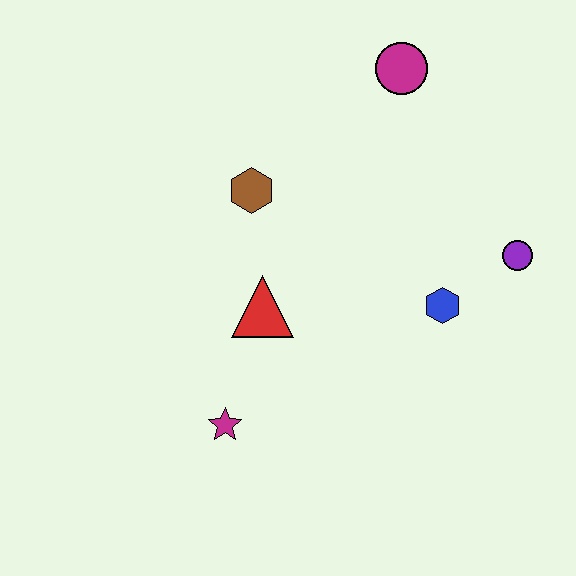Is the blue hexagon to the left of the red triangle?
No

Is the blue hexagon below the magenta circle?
Yes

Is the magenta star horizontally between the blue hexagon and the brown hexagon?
No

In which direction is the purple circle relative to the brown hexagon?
The purple circle is to the right of the brown hexagon.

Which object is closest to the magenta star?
The red triangle is closest to the magenta star.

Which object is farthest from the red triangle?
The magenta circle is farthest from the red triangle.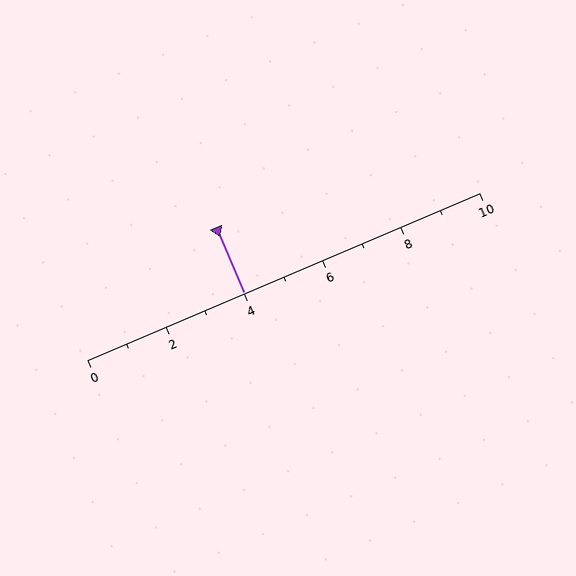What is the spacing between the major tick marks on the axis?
The major ticks are spaced 2 apart.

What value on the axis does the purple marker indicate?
The marker indicates approximately 4.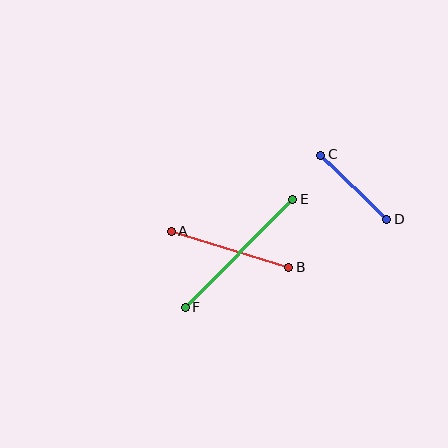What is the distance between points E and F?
The distance is approximately 153 pixels.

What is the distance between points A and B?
The distance is approximately 123 pixels.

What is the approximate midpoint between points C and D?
The midpoint is at approximately (353, 187) pixels.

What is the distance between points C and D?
The distance is approximately 93 pixels.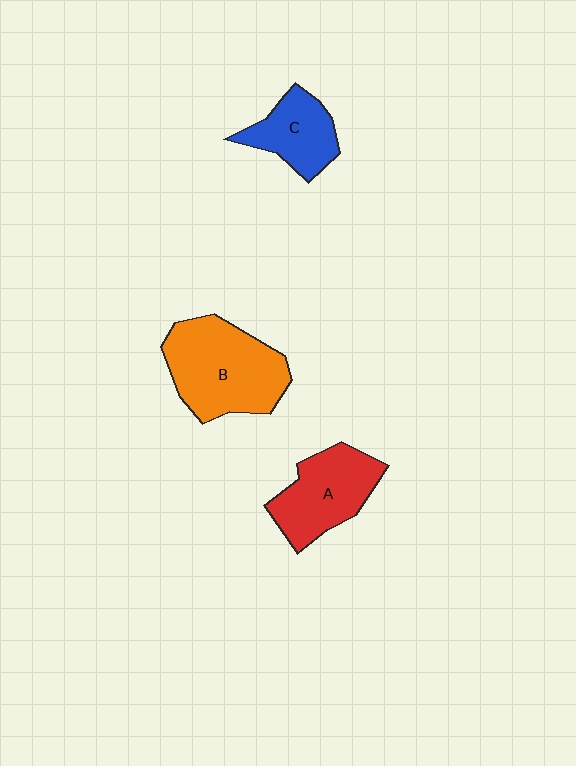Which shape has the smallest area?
Shape C (blue).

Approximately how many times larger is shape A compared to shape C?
Approximately 1.3 times.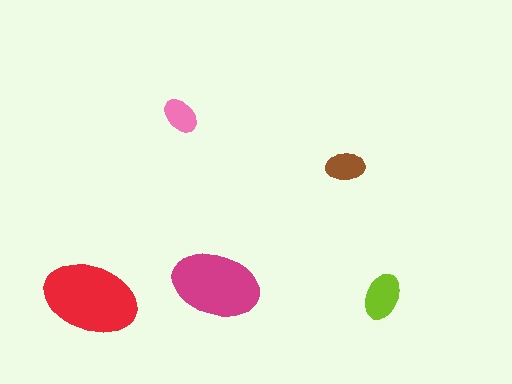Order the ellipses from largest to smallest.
the red one, the magenta one, the lime one, the brown one, the pink one.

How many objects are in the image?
There are 5 objects in the image.